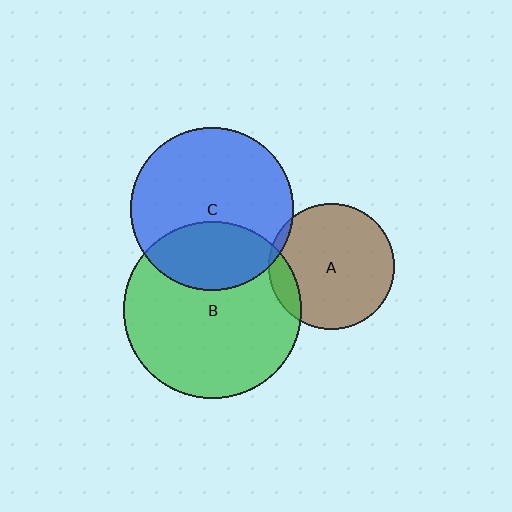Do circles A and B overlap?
Yes.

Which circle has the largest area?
Circle B (green).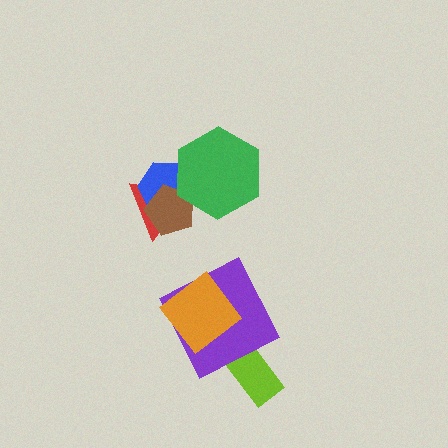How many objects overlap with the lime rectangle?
0 objects overlap with the lime rectangle.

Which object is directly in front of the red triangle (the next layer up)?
The blue hexagon is directly in front of the red triangle.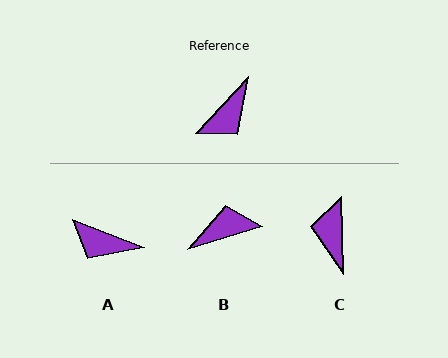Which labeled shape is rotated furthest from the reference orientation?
B, about 151 degrees away.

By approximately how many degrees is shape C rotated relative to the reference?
Approximately 135 degrees clockwise.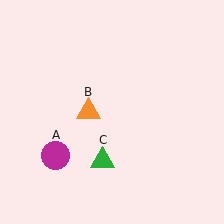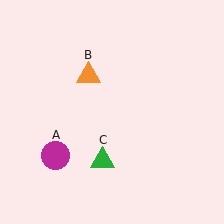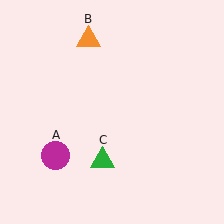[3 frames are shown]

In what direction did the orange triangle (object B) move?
The orange triangle (object B) moved up.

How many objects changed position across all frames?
1 object changed position: orange triangle (object B).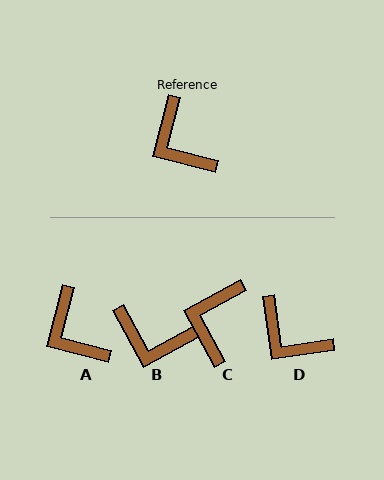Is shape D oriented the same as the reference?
No, it is off by about 23 degrees.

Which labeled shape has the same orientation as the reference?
A.